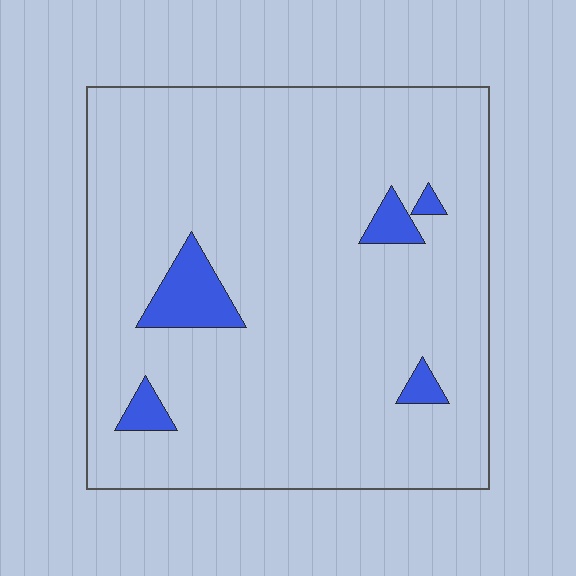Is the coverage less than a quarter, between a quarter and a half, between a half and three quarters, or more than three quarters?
Less than a quarter.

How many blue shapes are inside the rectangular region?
5.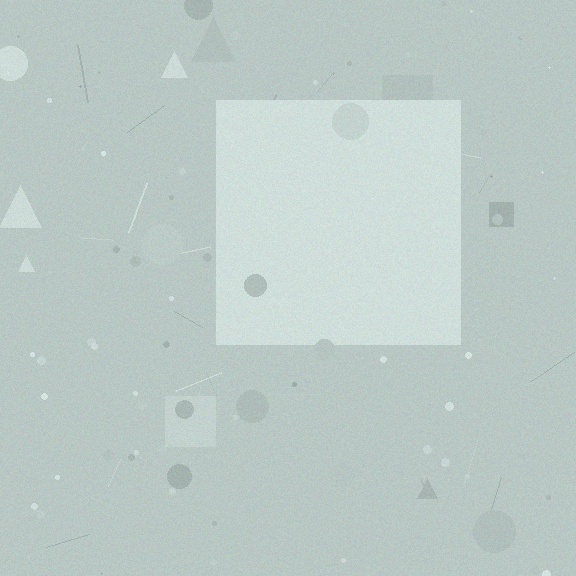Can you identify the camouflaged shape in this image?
The camouflaged shape is a square.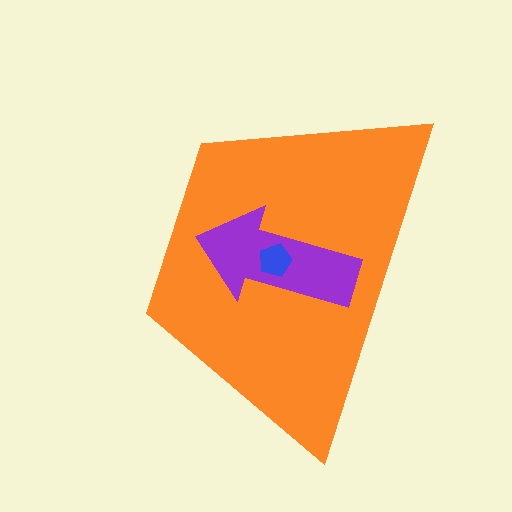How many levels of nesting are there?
3.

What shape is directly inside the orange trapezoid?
The purple arrow.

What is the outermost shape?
The orange trapezoid.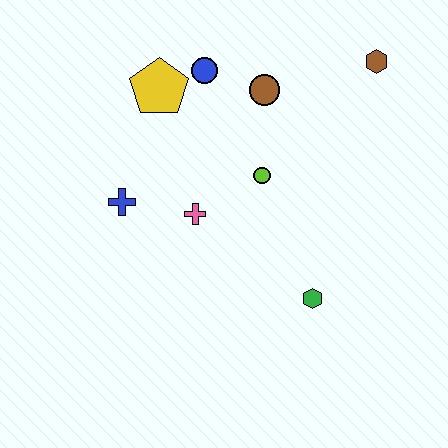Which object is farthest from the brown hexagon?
The blue cross is farthest from the brown hexagon.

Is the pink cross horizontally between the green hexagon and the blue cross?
Yes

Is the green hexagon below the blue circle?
Yes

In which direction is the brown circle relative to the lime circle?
The brown circle is above the lime circle.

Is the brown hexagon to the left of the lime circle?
No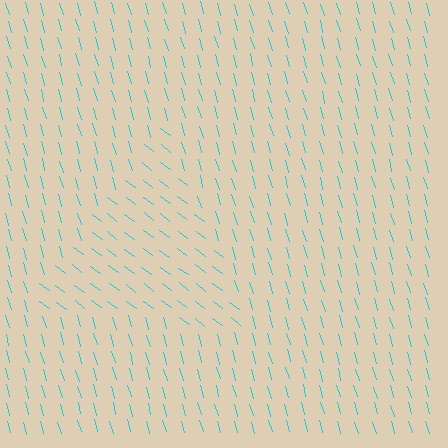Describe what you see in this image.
The image is filled with small cyan line segments. A triangle region in the image has lines oriented differently from the surrounding lines, creating a visible texture boundary.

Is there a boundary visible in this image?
Yes, there is a texture boundary formed by a change in line orientation.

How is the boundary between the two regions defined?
The boundary is defined purely by a change in line orientation (approximately 36 degrees difference). All lines are the same color and thickness.